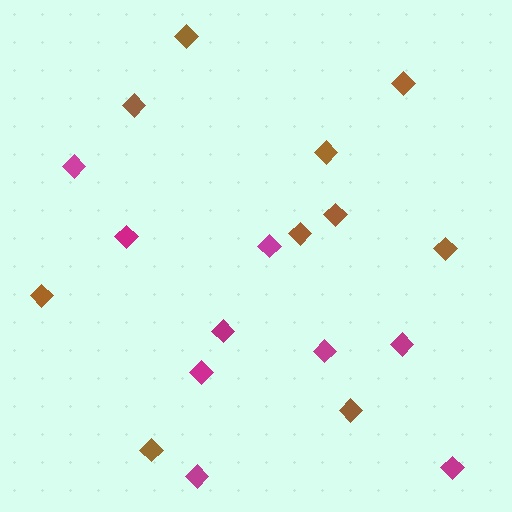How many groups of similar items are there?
There are 2 groups: one group of magenta diamonds (9) and one group of brown diamonds (10).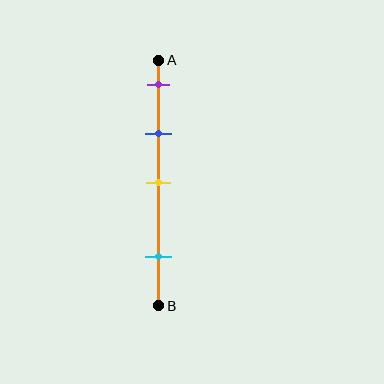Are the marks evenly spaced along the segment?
No, the marks are not evenly spaced.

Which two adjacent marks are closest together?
The purple and blue marks are the closest adjacent pair.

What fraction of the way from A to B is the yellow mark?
The yellow mark is approximately 50% (0.5) of the way from A to B.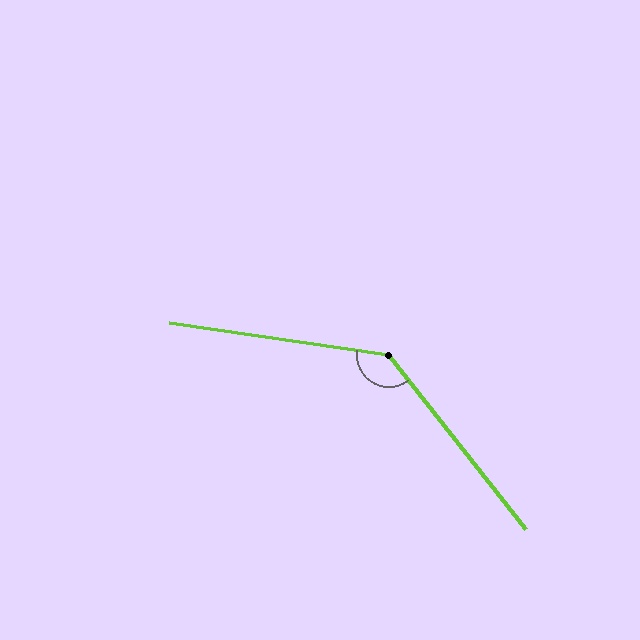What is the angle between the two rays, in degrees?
Approximately 136 degrees.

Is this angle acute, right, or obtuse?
It is obtuse.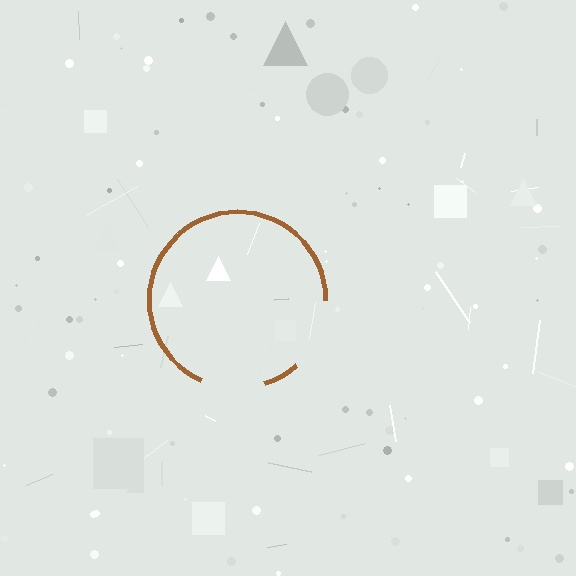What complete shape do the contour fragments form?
The contour fragments form a circle.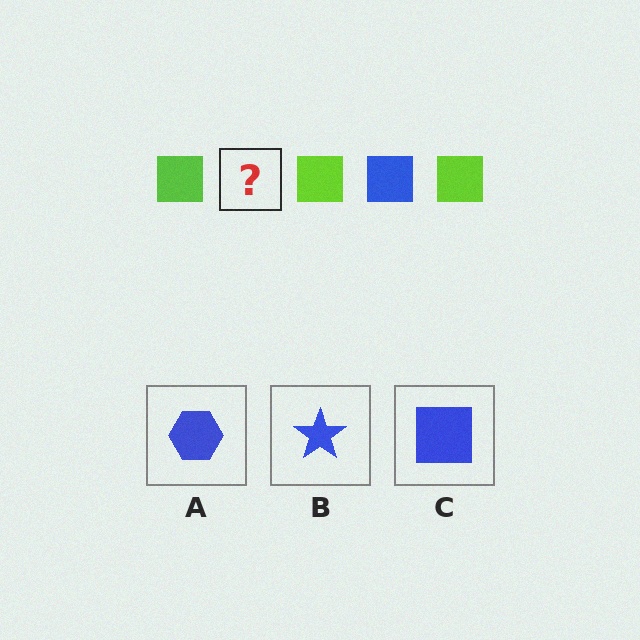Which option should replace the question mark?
Option C.